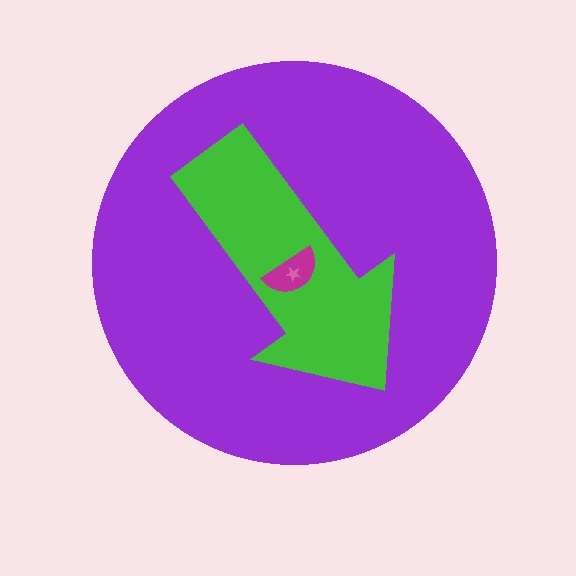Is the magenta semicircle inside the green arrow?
Yes.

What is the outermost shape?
The purple circle.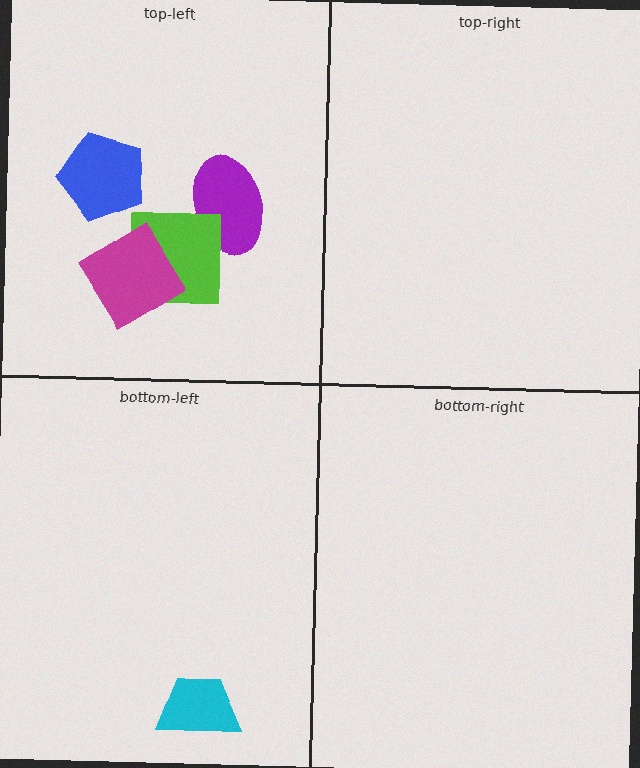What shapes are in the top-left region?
The purple ellipse, the lime square, the magenta diamond, the blue pentagon.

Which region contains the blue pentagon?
The top-left region.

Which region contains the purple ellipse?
The top-left region.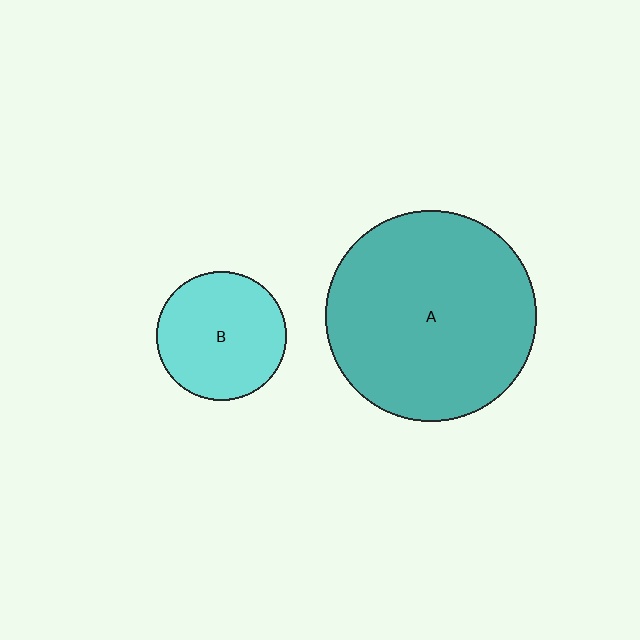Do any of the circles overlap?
No, none of the circles overlap.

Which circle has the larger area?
Circle A (teal).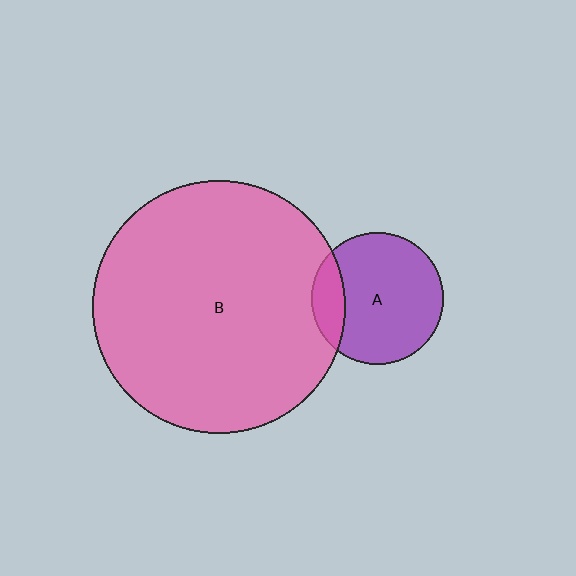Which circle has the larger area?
Circle B (pink).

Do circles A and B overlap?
Yes.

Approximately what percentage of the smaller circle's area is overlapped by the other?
Approximately 15%.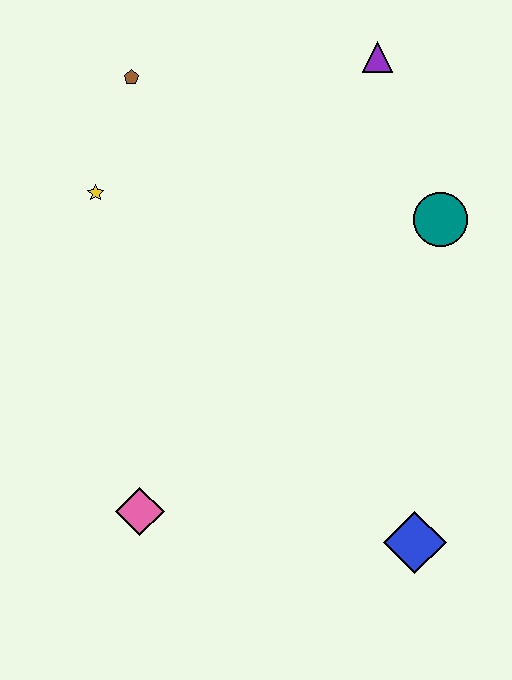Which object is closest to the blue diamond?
The pink diamond is closest to the blue diamond.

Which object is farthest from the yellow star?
The blue diamond is farthest from the yellow star.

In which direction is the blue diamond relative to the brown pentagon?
The blue diamond is below the brown pentagon.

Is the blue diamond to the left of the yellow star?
No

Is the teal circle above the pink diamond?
Yes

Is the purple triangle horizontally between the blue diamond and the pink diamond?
Yes